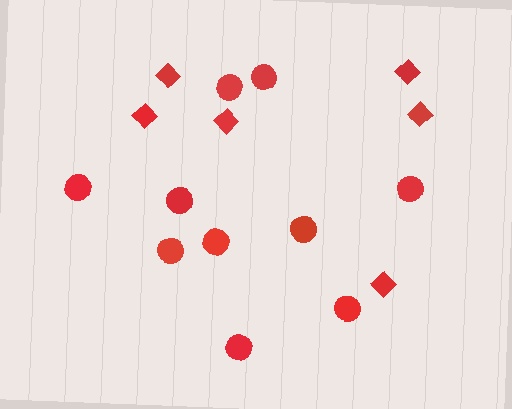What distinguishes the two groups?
There are 2 groups: one group of circles (10) and one group of diamonds (6).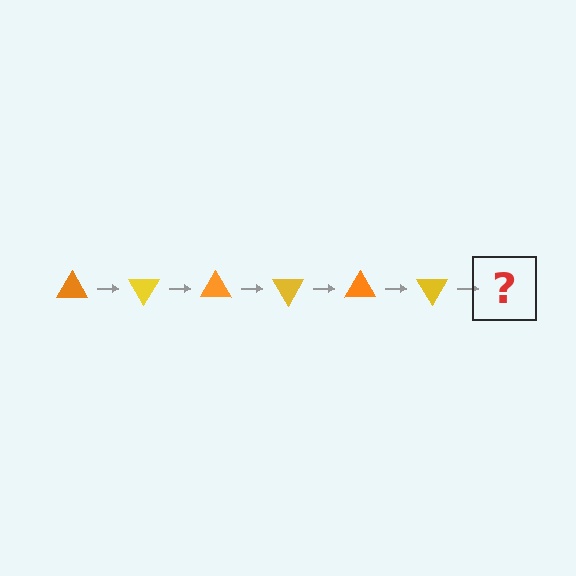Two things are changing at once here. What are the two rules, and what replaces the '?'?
The two rules are that it rotates 60 degrees each step and the color cycles through orange and yellow. The '?' should be an orange triangle, rotated 360 degrees from the start.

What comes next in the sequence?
The next element should be an orange triangle, rotated 360 degrees from the start.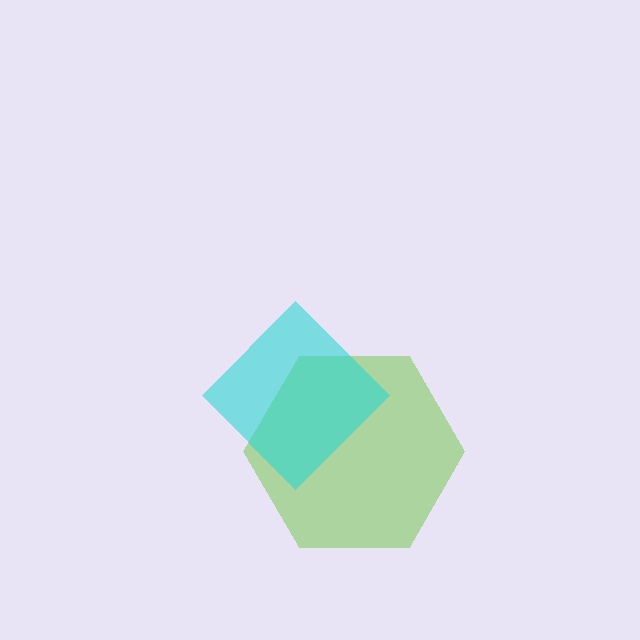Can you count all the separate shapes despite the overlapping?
Yes, there are 2 separate shapes.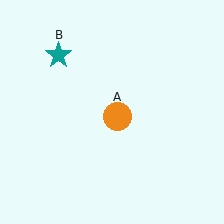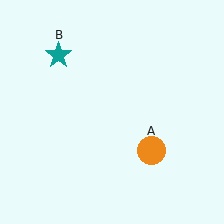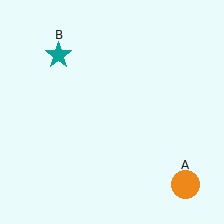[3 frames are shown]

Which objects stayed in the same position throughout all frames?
Teal star (object B) remained stationary.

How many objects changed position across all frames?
1 object changed position: orange circle (object A).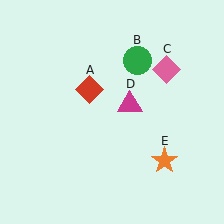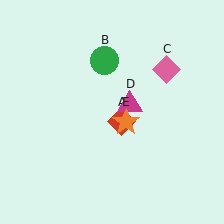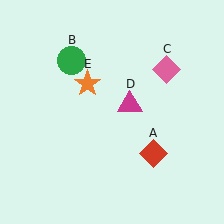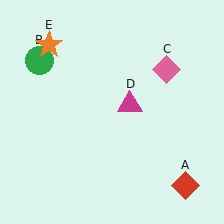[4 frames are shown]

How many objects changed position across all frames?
3 objects changed position: red diamond (object A), green circle (object B), orange star (object E).